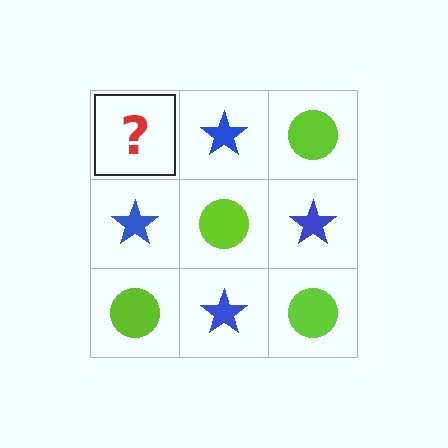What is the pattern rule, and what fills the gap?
The rule is that it alternates lime circle and blue star in a checkerboard pattern. The gap should be filled with a lime circle.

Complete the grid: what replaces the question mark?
The question mark should be replaced with a lime circle.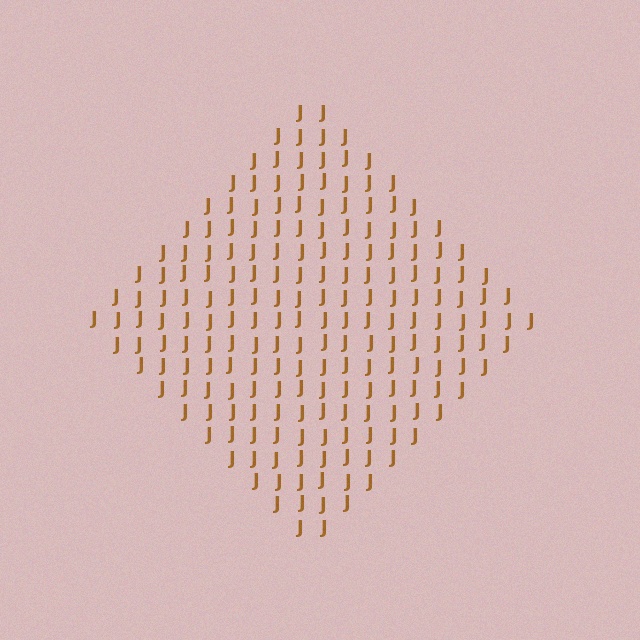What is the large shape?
The large shape is a diamond.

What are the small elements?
The small elements are letter J's.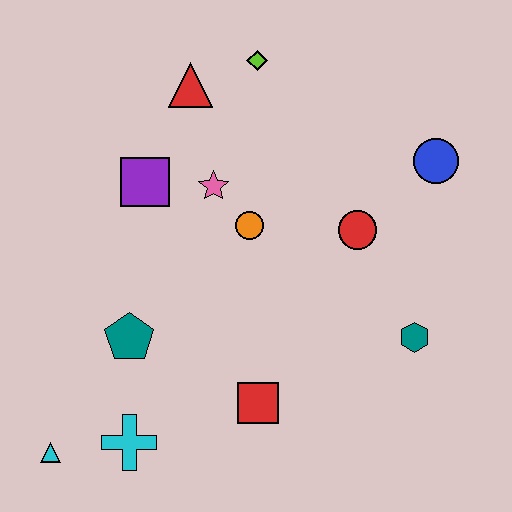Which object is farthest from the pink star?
The cyan triangle is farthest from the pink star.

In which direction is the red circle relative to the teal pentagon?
The red circle is to the right of the teal pentagon.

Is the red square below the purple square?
Yes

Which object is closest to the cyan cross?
The cyan triangle is closest to the cyan cross.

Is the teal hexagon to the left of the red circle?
No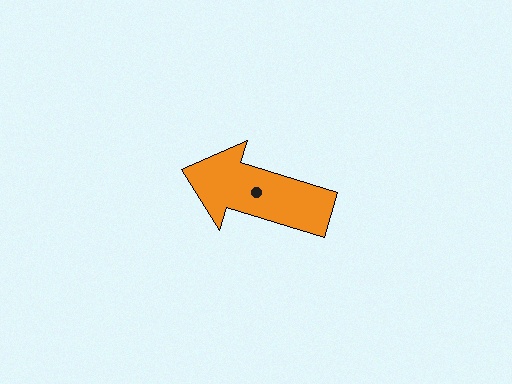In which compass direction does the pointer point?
West.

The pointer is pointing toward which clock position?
Roughly 10 o'clock.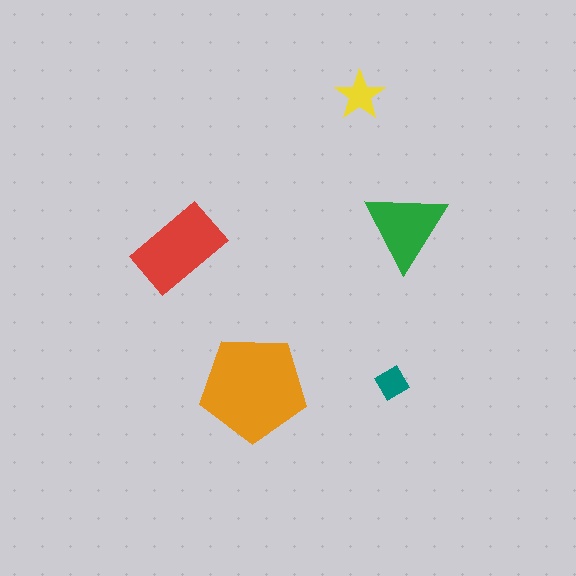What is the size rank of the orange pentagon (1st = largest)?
1st.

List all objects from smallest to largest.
The teal diamond, the yellow star, the green triangle, the red rectangle, the orange pentagon.